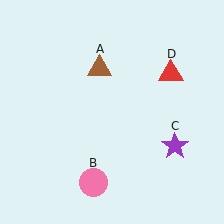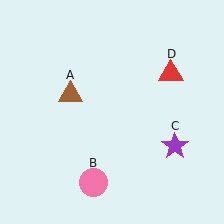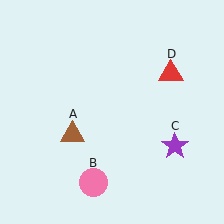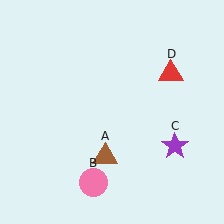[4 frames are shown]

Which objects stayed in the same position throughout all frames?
Pink circle (object B) and purple star (object C) and red triangle (object D) remained stationary.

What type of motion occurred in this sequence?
The brown triangle (object A) rotated counterclockwise around the center of the scene.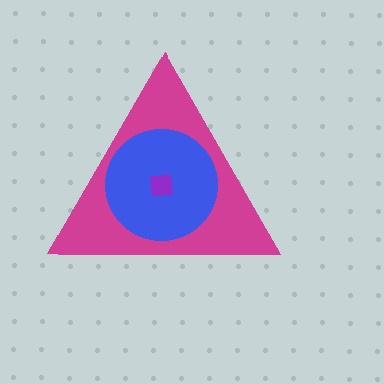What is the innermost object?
The purple square.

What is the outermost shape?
The magenta triangle.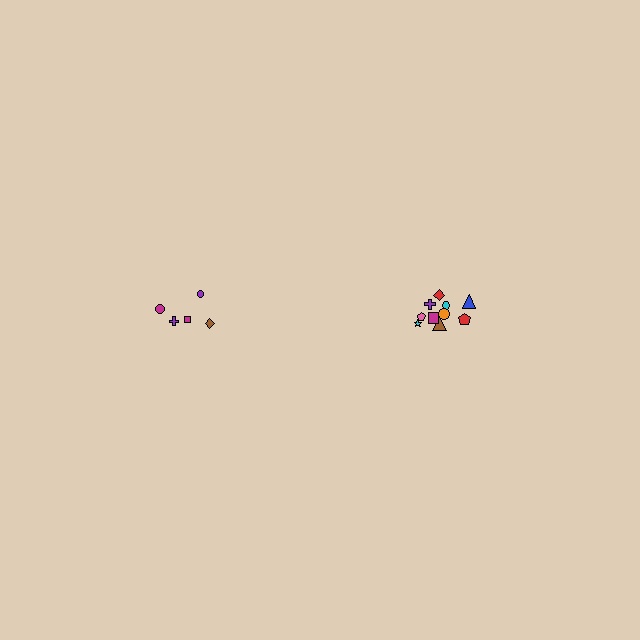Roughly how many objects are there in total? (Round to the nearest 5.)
Roughly 15 objects in total.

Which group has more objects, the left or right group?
The right group.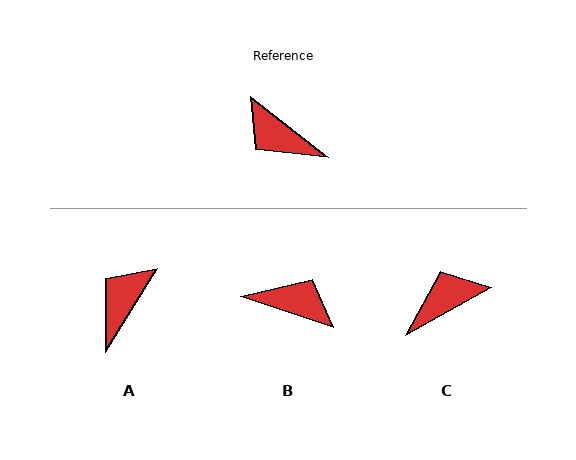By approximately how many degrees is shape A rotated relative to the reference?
Approximately 84 degrees clockwise.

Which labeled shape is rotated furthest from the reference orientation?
B, about 161 degrees away.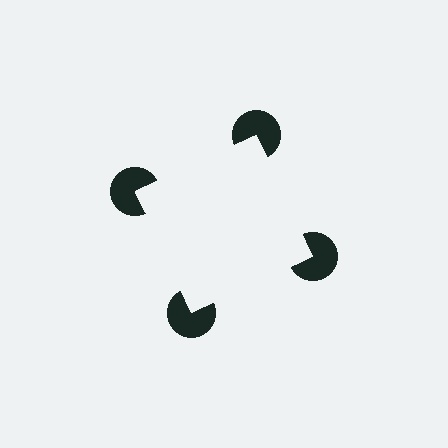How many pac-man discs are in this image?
There are 4 — one at each vertex of the illusory square.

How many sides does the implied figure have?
4 sides.